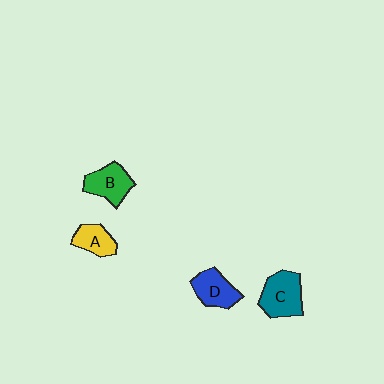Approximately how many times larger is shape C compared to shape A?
Approximately 1.5 times.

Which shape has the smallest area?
Shape A (yellow).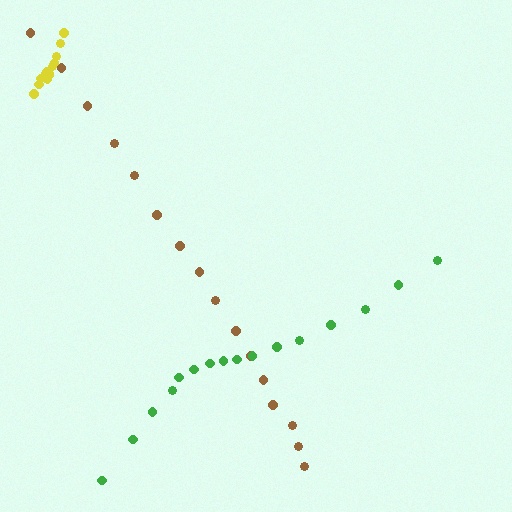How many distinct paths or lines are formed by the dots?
There are 3 distinct paths.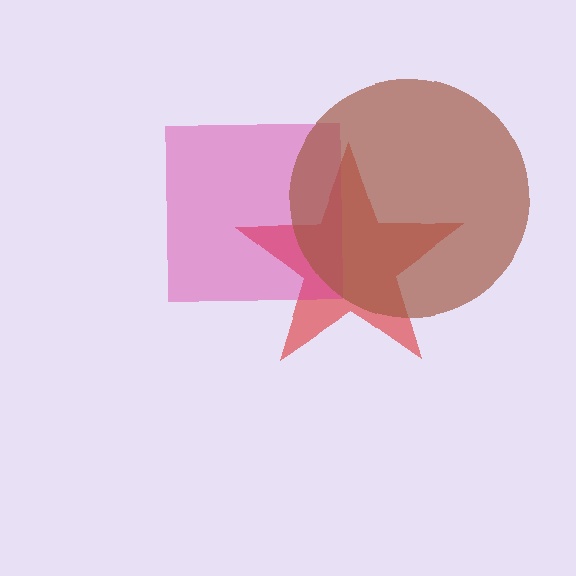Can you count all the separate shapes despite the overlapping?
Yes, there are 3 separate shapes.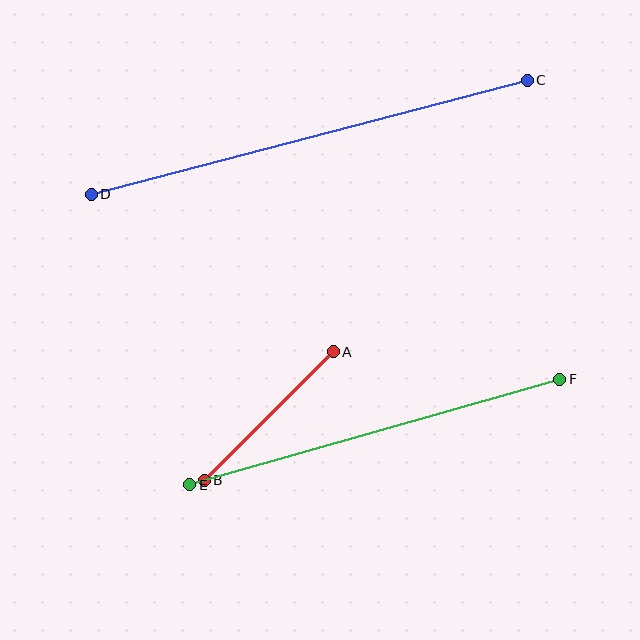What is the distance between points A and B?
The distance is approximately 182 pixels.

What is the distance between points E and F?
The distance is approximately 385 pixels.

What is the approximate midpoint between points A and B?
The midpoint is at approximately (269, 416) pixels.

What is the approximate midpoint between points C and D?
The midpoint is at approximately (309, 137) pixels.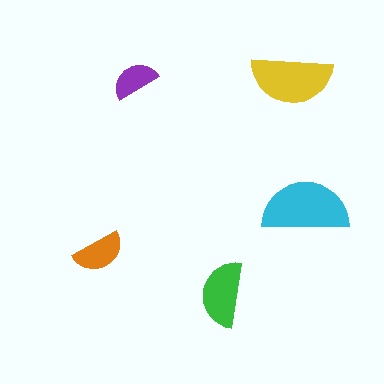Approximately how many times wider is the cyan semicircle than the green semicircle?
About 1.5 times wider.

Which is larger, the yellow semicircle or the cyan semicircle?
The cyan one.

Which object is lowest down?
The green semicircle is bottommost.